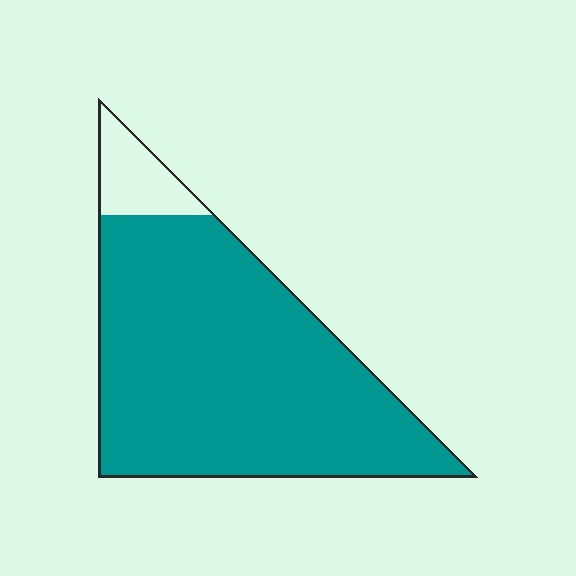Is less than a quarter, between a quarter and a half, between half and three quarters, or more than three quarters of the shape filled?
More than three quarters.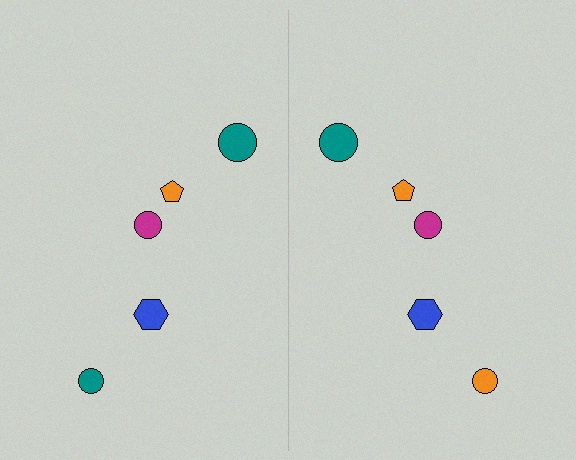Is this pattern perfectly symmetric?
No, the pattern is not perfectly symmetric. The orange circle on the right side breaks the symmetry — its mirror counterpart is teal.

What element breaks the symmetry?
The orange circle on the right side breaks the symmetry — its mirror counterpart is teal.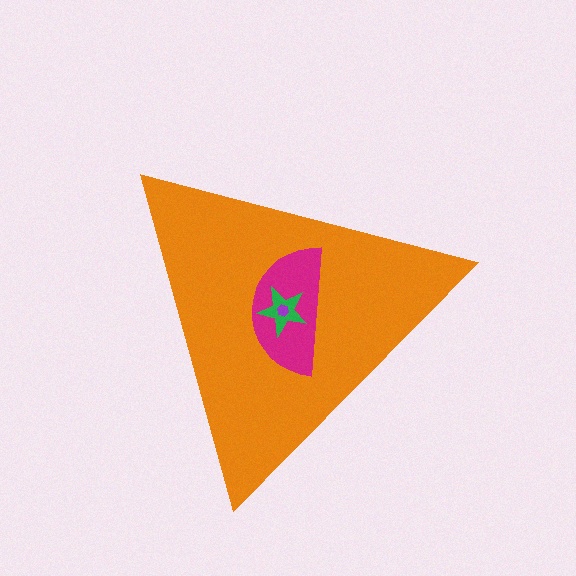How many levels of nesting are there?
4.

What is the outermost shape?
The orange triangle.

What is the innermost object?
The purple hexagon.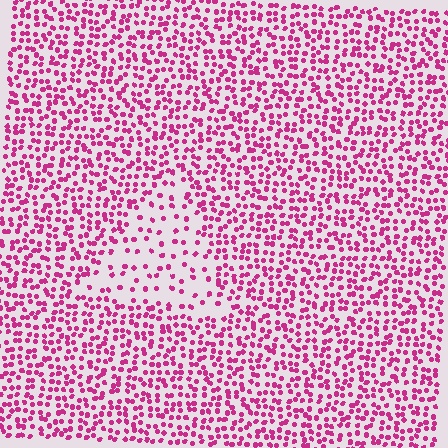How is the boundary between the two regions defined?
The boundary is defined by a change in element density (approximately 2.4x ratio). All elements are the same color, size, and shape.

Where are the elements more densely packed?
The elements are more densely packed outside the triangle boundary.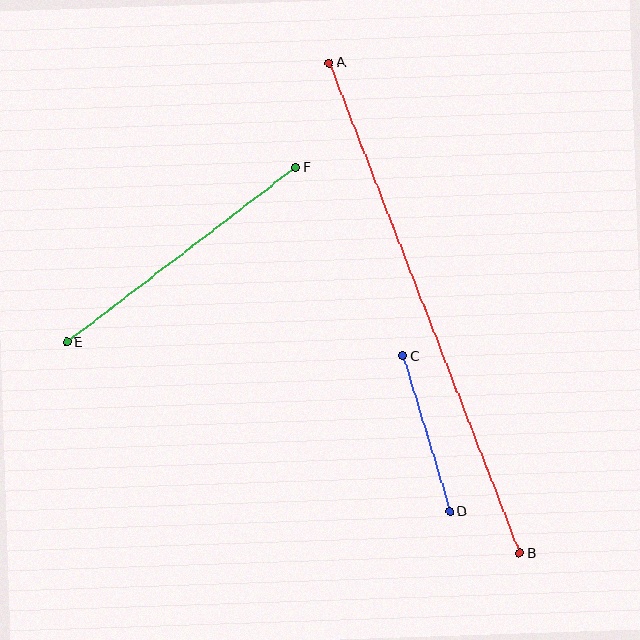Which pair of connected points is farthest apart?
Points A and B are farthest apart.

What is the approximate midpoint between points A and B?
The midpoint is at approximately (425, 308) pixels.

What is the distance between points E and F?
The distance is approximately 288 pixels.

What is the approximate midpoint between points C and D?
The midpoint is at approximately (426, 434) pixels.